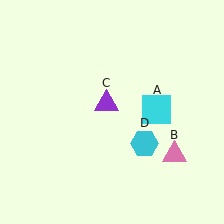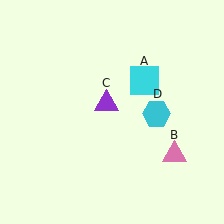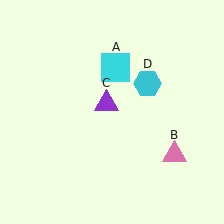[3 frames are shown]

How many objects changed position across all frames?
2 objects changed position: cyan square (object A), cyan hexagon (object D).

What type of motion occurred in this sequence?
The cyan square (object A), cyan hexagon (object D) rotated counterclockwise around the center of the scene.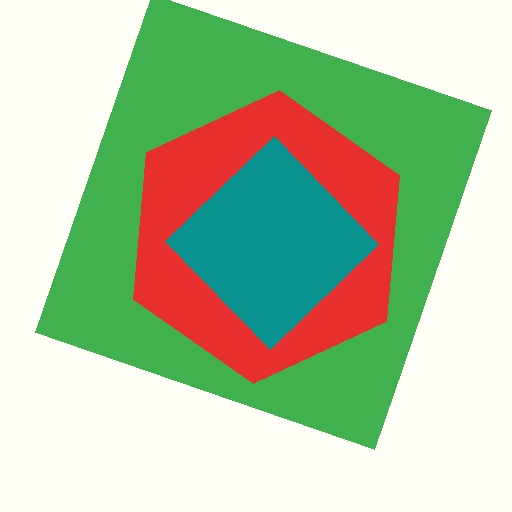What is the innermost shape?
The teal diamond.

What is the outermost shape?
The green square.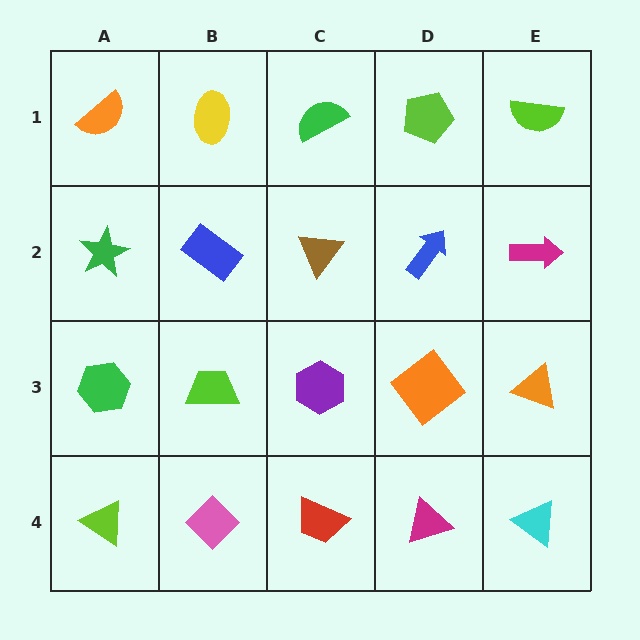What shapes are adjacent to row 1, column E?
A magenta arrow (row 2, column E), a lime pentagon (row 1, column D).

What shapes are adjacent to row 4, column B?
A lime trapezoid (row 3, column B), a lime triangle (row 4, column A), a red trapezoid (row 4, column C).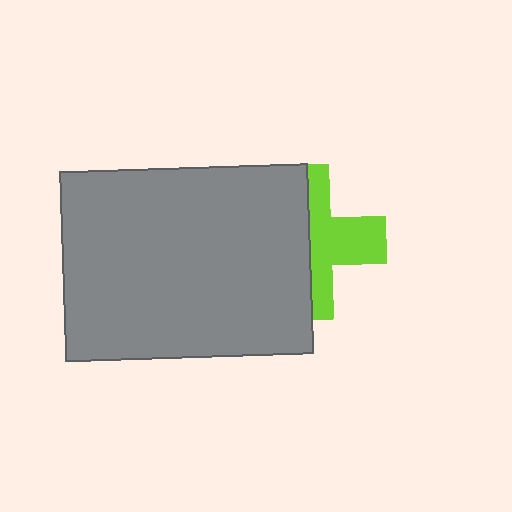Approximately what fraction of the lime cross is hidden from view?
Roughly 53% of the lime cross is hidden behind the gray rectangle.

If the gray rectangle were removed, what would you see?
You would see the complete lime cross.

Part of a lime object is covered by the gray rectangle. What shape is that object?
It is a cross.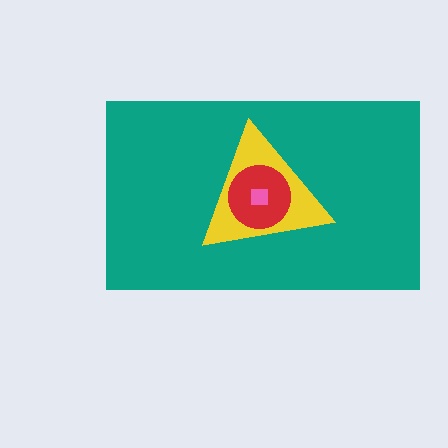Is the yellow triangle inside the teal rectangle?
Yes.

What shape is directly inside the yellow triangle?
The red circle.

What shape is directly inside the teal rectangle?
The yellow triangle.